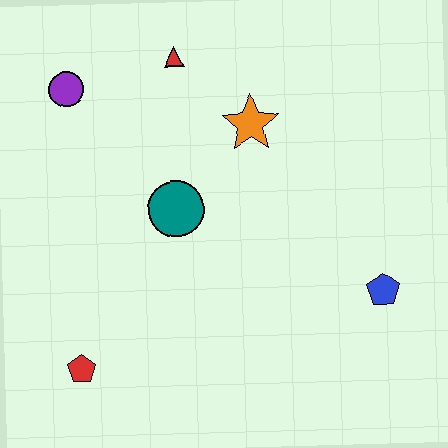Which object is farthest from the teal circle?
The blue pentagon is farthest from the teal circle.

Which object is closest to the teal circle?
The orange star is closest to the teal circle.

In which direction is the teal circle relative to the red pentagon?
The teal circle is above the red pentagon.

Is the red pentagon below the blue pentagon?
Yes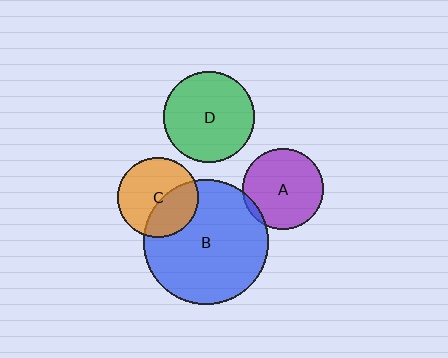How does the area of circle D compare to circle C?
Approximately 1.3 times.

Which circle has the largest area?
Circle B (blue).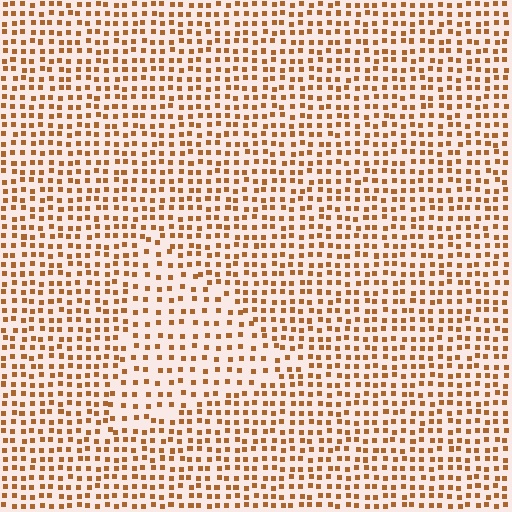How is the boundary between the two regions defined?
The boundary is defined by a change in element density (approximately 1.6x ratio). All elements are the same color, size, and shape.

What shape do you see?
I see a triangle.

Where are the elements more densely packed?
The elements are more densely packed outside the triangle boundary.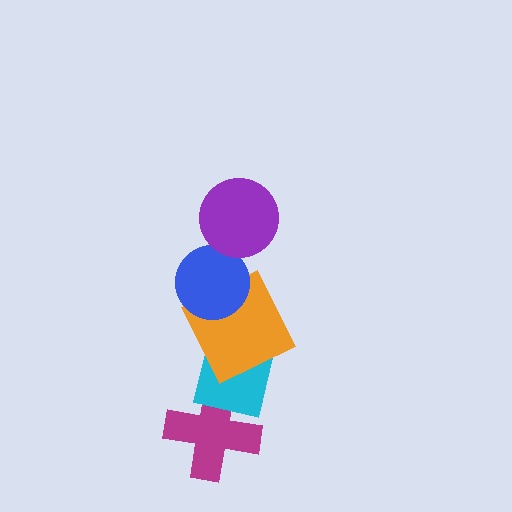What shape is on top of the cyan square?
The orange square is on top of the cyan square.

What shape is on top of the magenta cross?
The cyan square is on top of the magenta cross.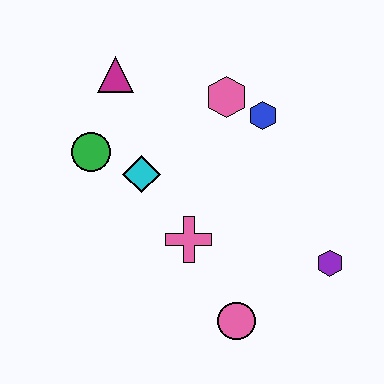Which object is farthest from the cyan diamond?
The purple hexagon is farthest from the cyan diamond.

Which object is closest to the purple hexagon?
The pink circle is closest to the purple hexagon.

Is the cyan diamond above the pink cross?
Yes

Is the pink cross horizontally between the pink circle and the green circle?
Yes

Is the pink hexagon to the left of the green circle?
No